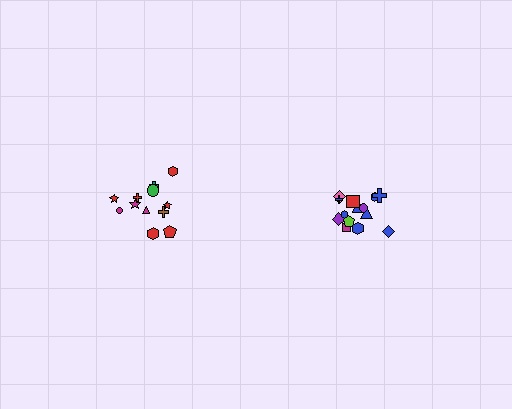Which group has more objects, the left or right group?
The right group.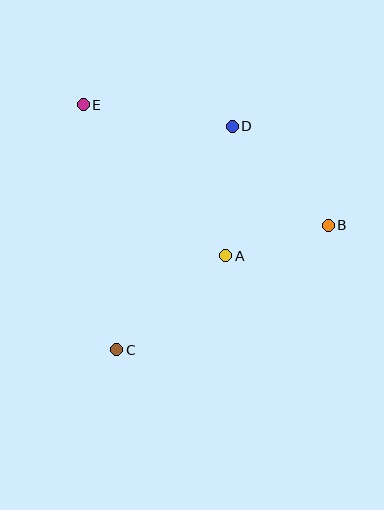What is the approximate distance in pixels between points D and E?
The distance between D and E is approximately 151 pixels.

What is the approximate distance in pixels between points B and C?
The distance between B and C is approximately 246 pixels.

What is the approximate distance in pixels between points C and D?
The distance between C and D is approximately 252 pixels.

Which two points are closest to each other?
Points A and B are closest to each other.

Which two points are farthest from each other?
Points B and E are farthest from each other.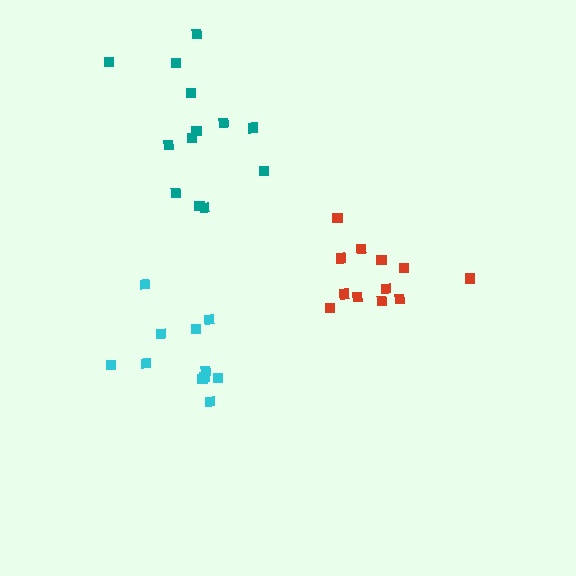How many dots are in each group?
Group 1: 11 dots, Group 2: 13 dots, Group 3: 12 dots (36 total).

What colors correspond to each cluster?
The clusters are colored: cyan, teal, red.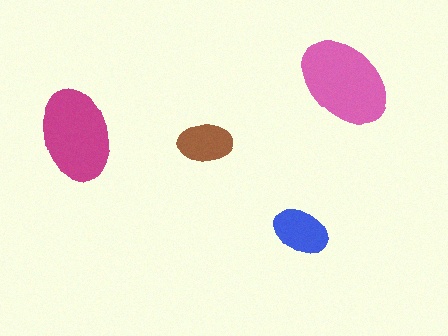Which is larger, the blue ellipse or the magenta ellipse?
The magenta one.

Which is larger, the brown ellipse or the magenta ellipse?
The magenta one.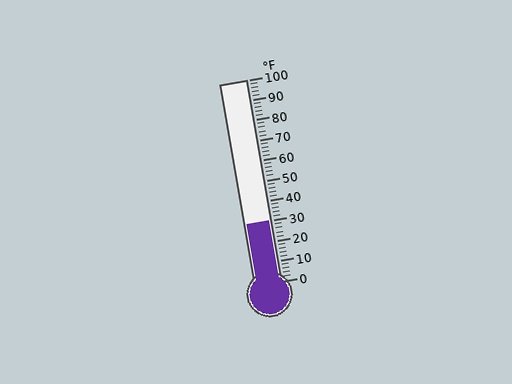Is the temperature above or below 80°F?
The temperature is below 80°F.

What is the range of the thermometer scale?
The thermometer scale ranges from 0°F to 100°F.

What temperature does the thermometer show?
The thermometer shows approximately 30°F.